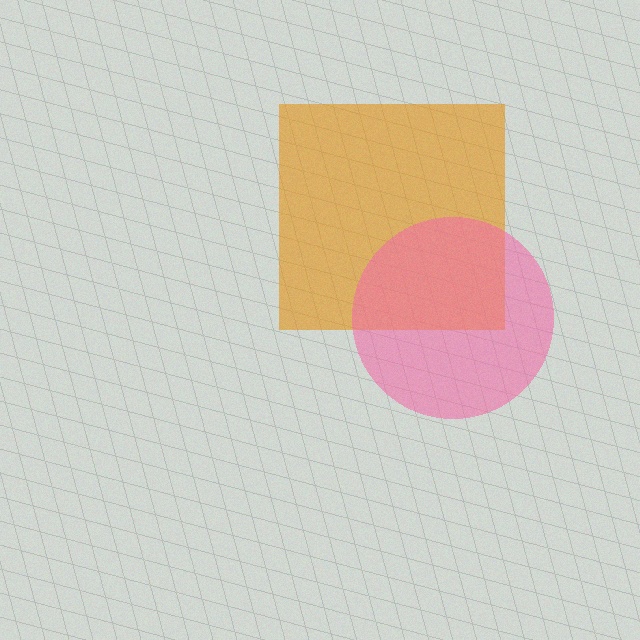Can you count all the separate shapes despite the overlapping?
Yes, there are 2 separate shapes.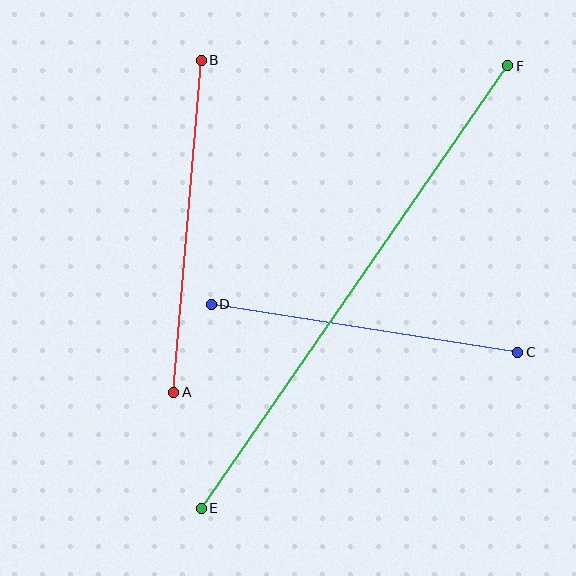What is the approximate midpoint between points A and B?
The midpoint is at approximately (188, 226) pixels.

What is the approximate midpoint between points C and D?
The midpoint is at approximately (364, 328) pixels.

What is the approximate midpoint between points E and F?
The midpoint is at approximately (355, 287) pixels.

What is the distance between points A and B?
The distance is approximately 333 pixels.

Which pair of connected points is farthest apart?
Points E and F are farthest apart.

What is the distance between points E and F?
The distance is approximately 539 pixels.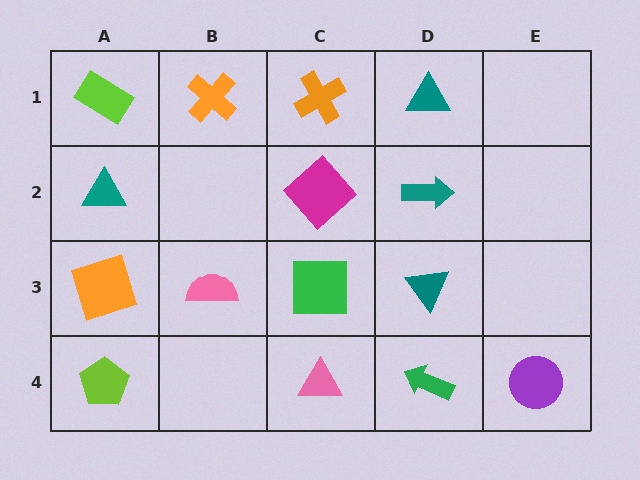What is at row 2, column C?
A magenta diamond.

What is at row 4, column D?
A green arrow.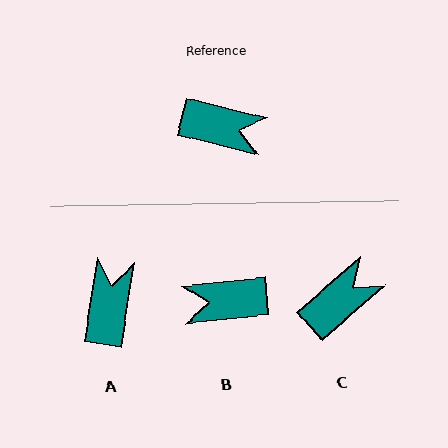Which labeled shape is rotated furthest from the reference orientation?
B, about 160 degrees away.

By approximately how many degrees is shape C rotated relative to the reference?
Approximately 56 degrees counter-clockwise.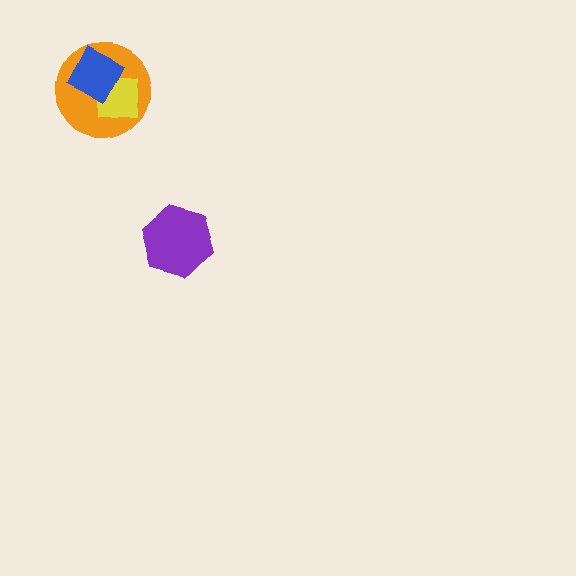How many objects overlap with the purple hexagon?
0 objects overlap with the purple hexagon.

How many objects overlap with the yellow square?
2 objects overlap with the yellow square.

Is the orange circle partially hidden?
Yes, it is partially covered by another shape.